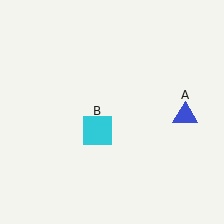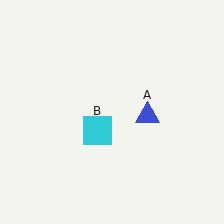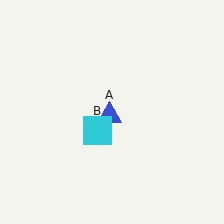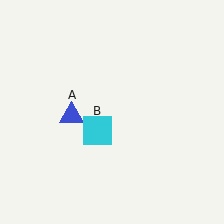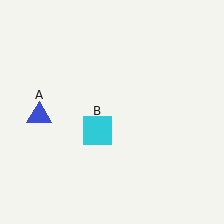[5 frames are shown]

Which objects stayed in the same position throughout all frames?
Cyan square (object B) remained stationary.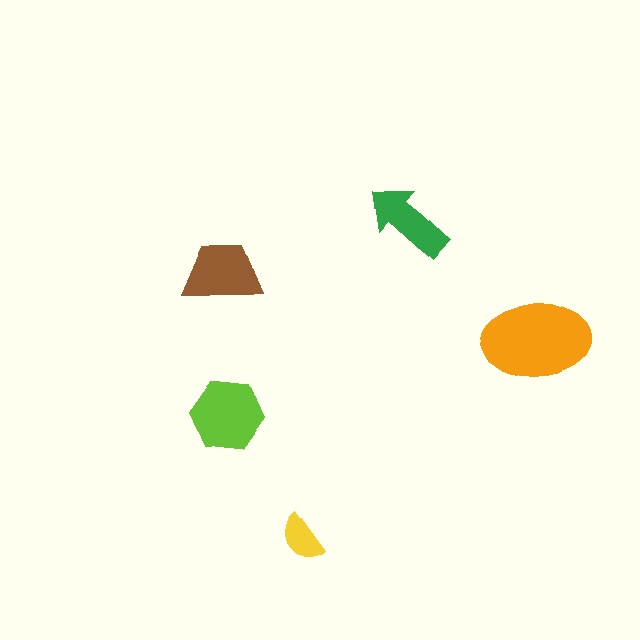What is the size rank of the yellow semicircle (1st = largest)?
5th.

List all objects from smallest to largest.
The yellow semicircle, the green arrow, the brown trapezoid, the lime hexagon, the orange ellipse.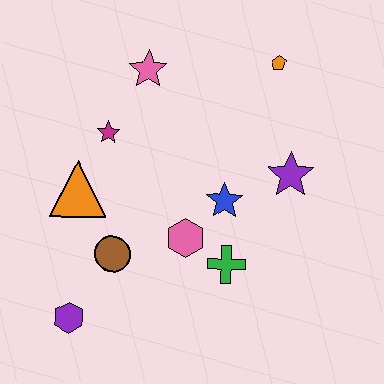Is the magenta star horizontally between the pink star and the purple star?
No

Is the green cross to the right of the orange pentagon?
No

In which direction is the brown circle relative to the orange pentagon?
The brown circle is below the orange pentagon.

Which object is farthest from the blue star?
The purple hexagon is farthest from the blue star.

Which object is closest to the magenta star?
The orange triangle is closest to the magenta star.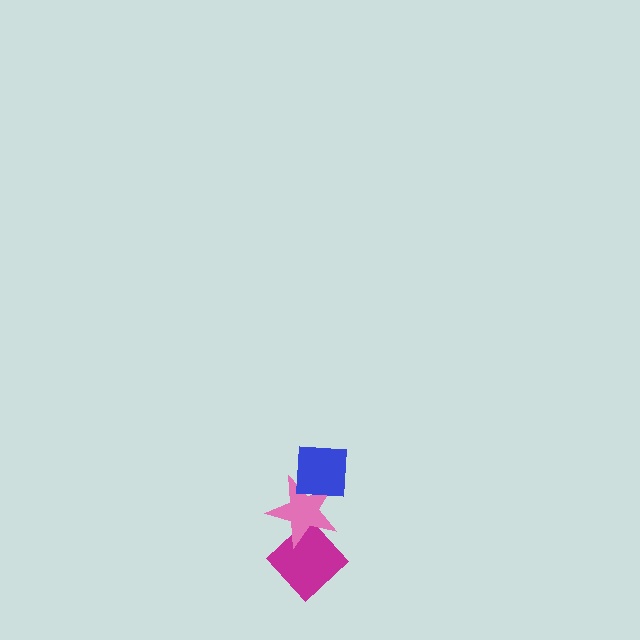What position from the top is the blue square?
The blue square is 1st from the top.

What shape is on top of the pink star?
The blue square is on top of the pink star.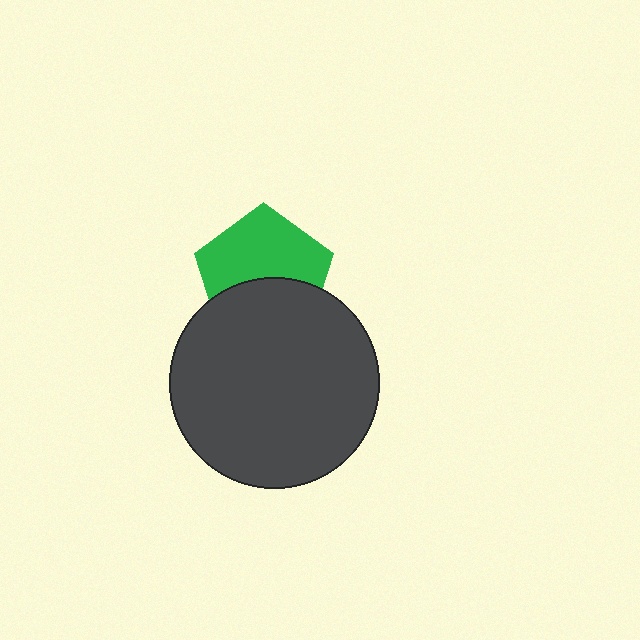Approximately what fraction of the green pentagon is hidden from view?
Roughly 42% of the green pentagon is hidden behind the dark gray circle.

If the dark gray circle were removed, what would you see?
You would see the complete green pentagon.